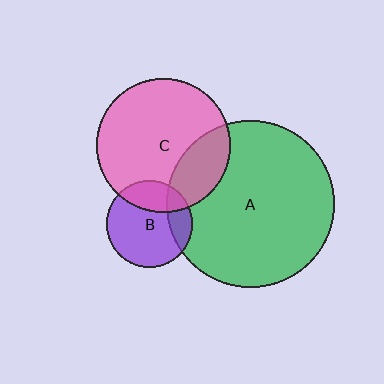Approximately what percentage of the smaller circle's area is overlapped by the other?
Approximately 25%.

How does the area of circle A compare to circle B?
Approximately 3.7 times.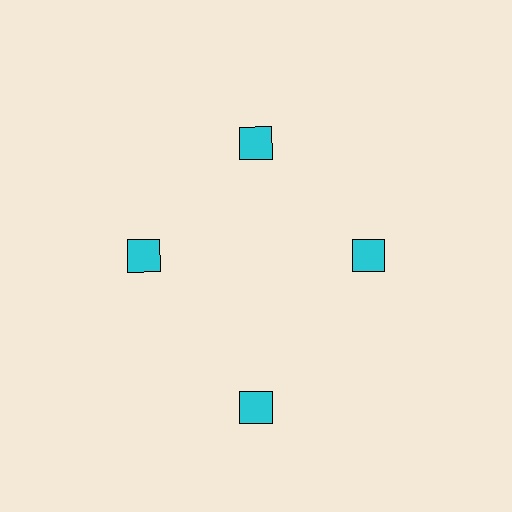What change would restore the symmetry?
The symmetry would be restored by moving it inward, back onto the ring so that all 4 squares sit at equal angles and equal distance from the center.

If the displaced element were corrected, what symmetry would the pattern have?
It would have 4-fold rotational symmetry — the pattern would map onto itself every 90 degrees.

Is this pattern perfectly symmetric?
No. The 4 cyan squares are arranged in a ring, but one element near the 6 o'clock position is pushed outward from the center, breaking the 4-fold rotational symmetry.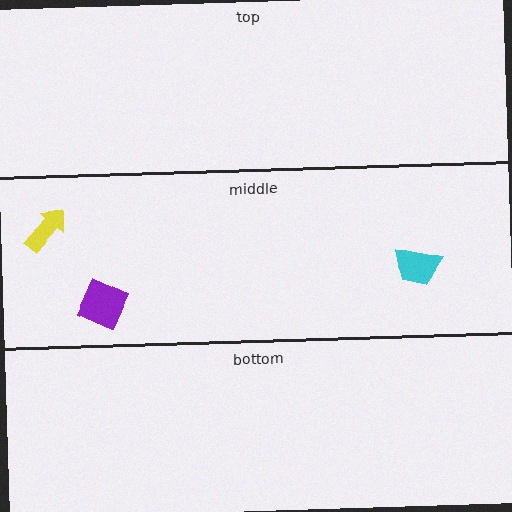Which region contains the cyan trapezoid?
The middle region.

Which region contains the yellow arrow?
The middle region.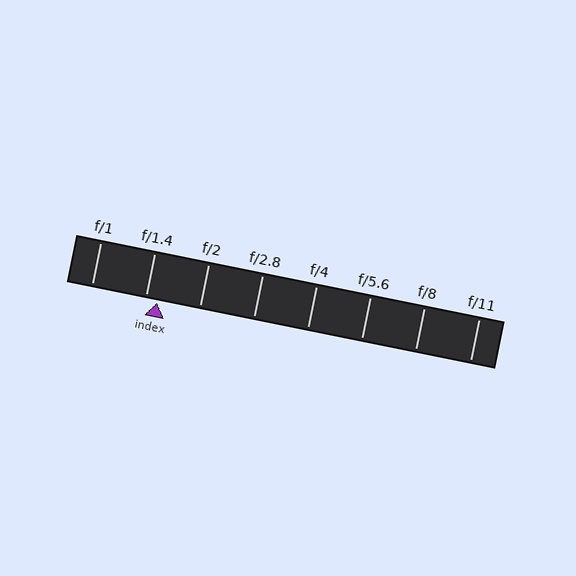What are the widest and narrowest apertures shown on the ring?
The widest aperture shown is f/1 and the narrowest is f/11.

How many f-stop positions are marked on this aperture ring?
There are 8 f-stop positions marked.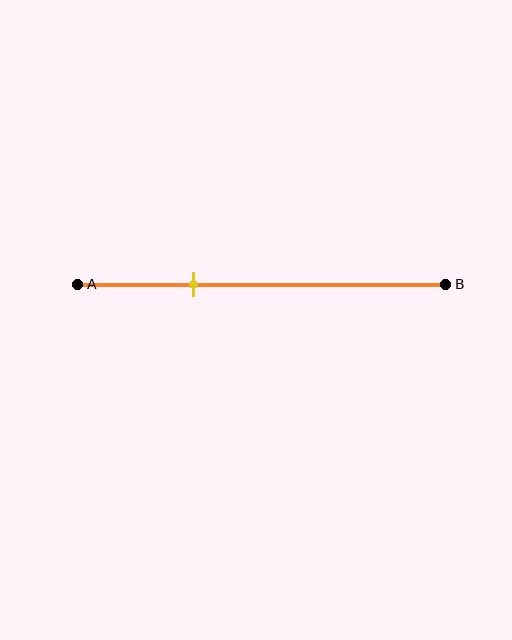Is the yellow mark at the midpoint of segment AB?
No, the mark is at about 30% from A, not at the 50% midpoint.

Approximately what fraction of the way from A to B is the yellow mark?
The yellow mark is approximately 30% of the way from A to B.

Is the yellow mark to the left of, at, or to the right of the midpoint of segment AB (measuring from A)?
The yellow mark is to the left of the midpoint of segment AB.